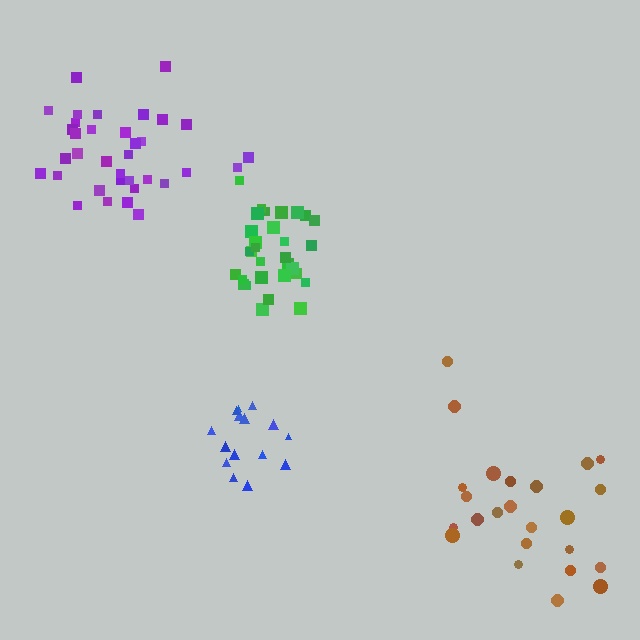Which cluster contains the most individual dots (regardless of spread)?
Purple (35).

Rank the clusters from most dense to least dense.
green, blue, purple, brown.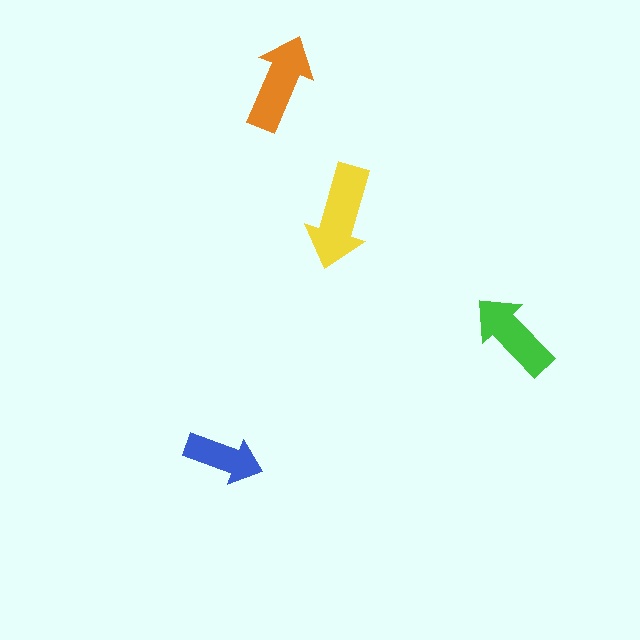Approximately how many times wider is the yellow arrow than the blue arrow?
About 1.5 times wider.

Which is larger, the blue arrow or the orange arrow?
The orange one.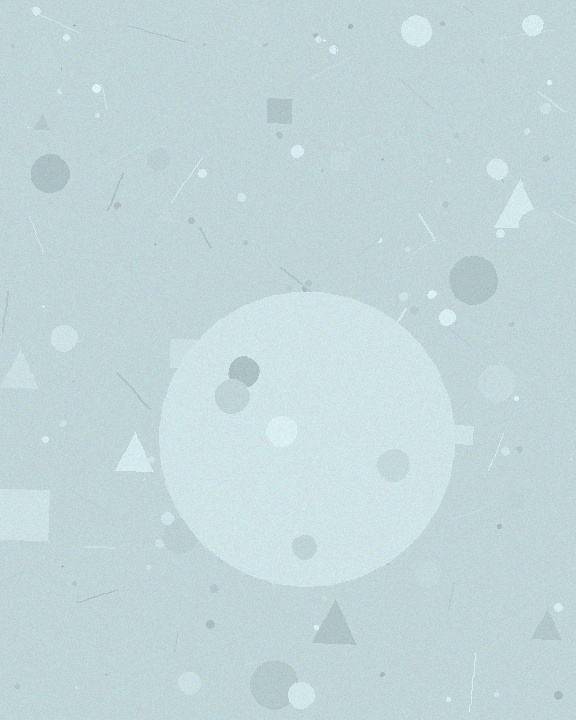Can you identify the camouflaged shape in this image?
The camouflaged shape is a circle.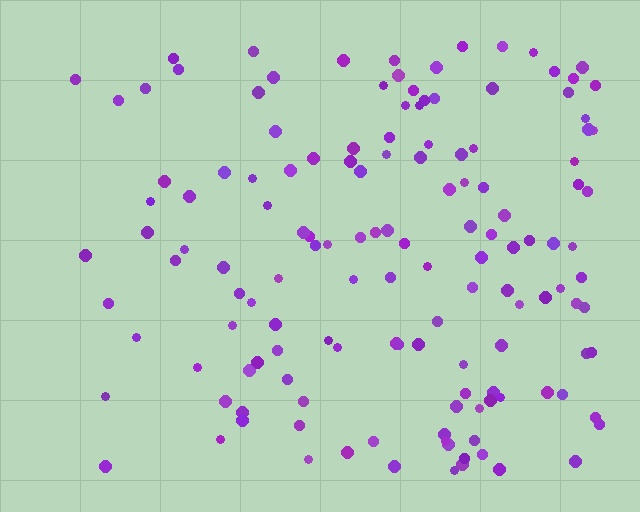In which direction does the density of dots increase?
From left to right, with the right side densest.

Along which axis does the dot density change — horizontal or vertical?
Horizontal.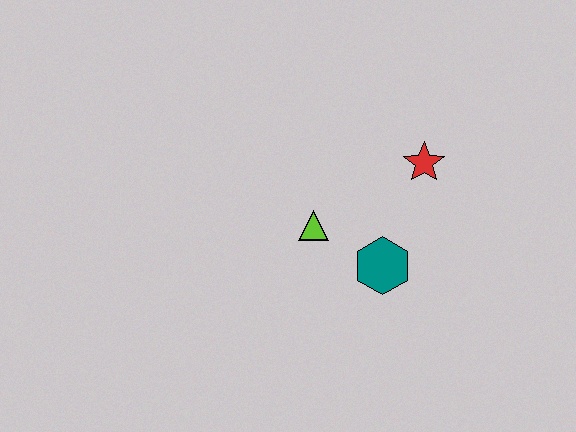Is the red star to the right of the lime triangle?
Yes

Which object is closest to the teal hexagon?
The lime triangle is closest to the teal hexagon.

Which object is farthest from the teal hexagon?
The red star is farthest from the teal hexagon.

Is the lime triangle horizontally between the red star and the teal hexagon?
No